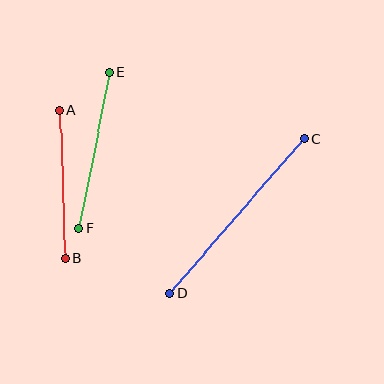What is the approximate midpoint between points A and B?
The midpoint is at approximately (62, 184) pixels.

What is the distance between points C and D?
The distance is approximately 205 pixels.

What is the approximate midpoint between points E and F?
The midpoint is at approximately (94, 150) pixels.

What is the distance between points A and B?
The distance is approximately 148 pixels.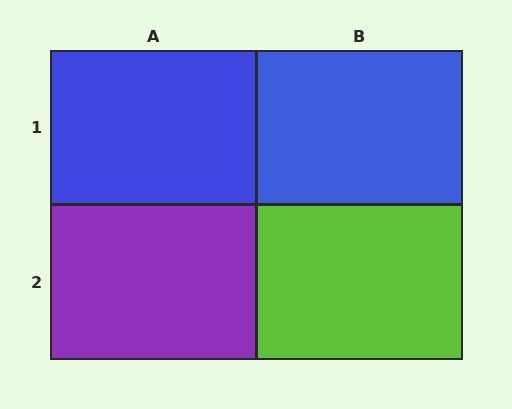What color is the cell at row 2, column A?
Purple.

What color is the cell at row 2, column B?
Lime.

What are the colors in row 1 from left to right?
Blue, blue.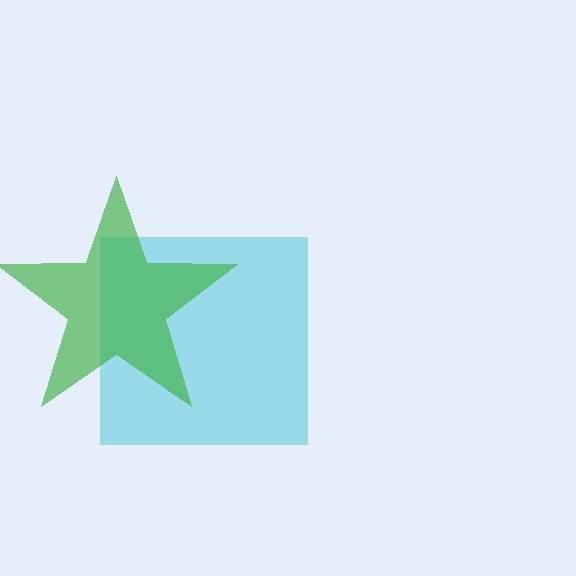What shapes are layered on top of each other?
The layered shapes are: a cyan square, a green star.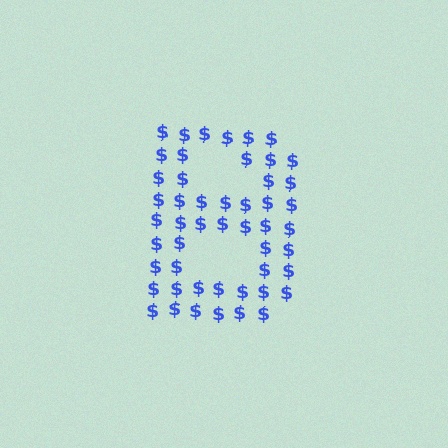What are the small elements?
The small elements are dollar signs.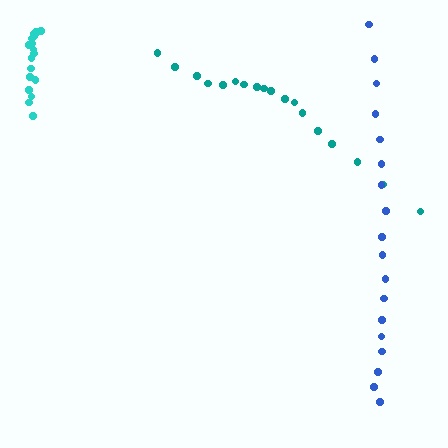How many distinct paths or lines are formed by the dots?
There are 3 distinct paths.